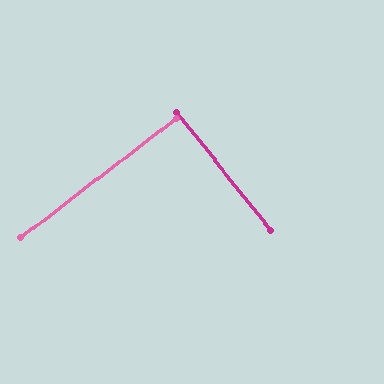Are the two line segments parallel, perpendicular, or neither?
Perpendicular — they meet at approximately 89°.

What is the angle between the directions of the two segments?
Approximately 89 degrees.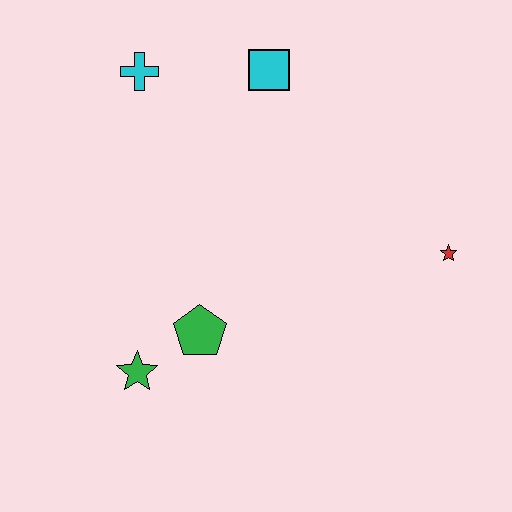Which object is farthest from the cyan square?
The green star is farthest from the cyan square.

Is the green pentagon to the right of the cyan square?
No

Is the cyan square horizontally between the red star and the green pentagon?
Yes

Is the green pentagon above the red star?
No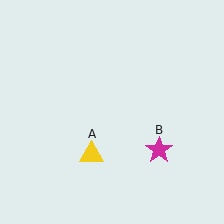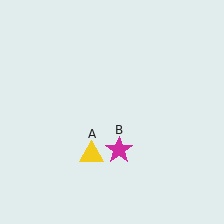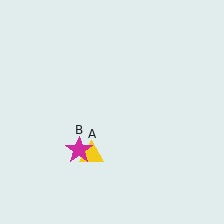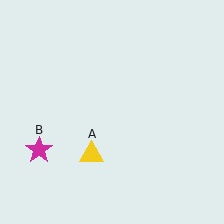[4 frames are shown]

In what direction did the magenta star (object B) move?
The magenta star (object B) moved left.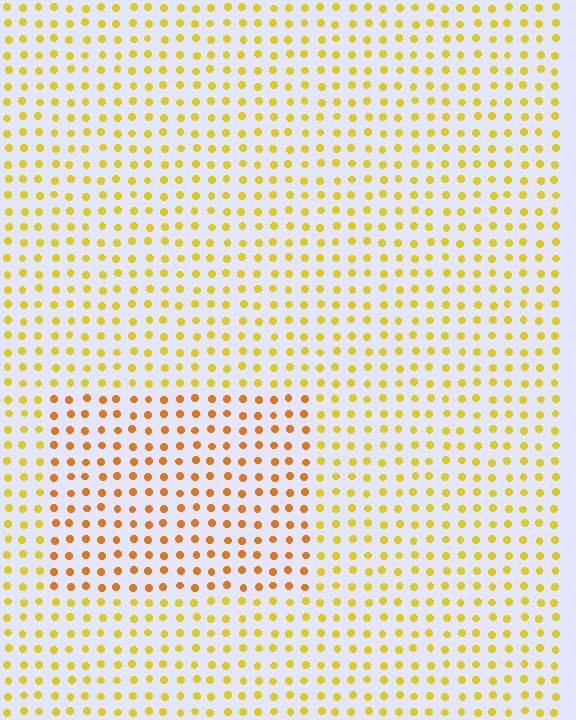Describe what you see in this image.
The image is filled with small yellow elements in a uniform arrangement. A rectangle-shaped region is visible where the elements are tinted to a slightly different hue, forming a subtle color boundary.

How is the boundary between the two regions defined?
The boundary is defined purely by a slight shift in hue (about 25 degrees). Spacing, size, and orientation are identical on both sides.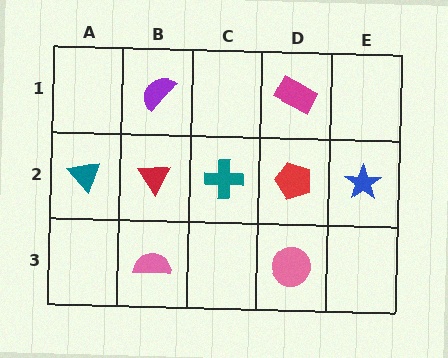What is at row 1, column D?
A magenta rectangle.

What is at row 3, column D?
A pink circle.